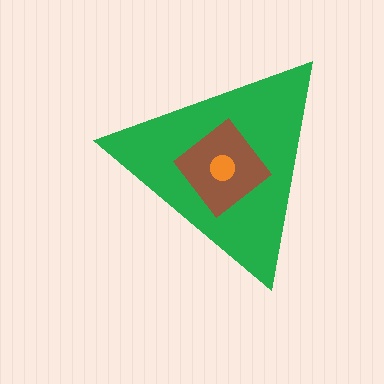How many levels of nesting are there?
3.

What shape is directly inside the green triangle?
The brown diamond.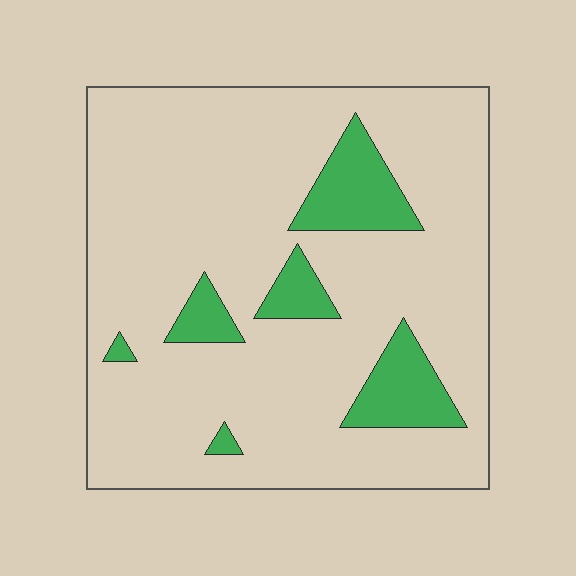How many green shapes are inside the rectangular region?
6.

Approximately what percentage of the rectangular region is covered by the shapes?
Approximately 15%.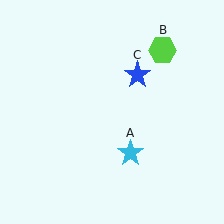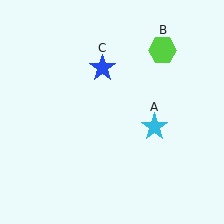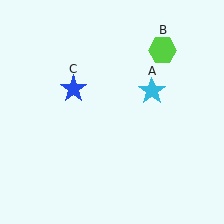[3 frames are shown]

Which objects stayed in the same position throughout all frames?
Lime hexagon (object B) remained stationary.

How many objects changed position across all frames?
2 objects changed position: cyan star (object A), blue star (object C).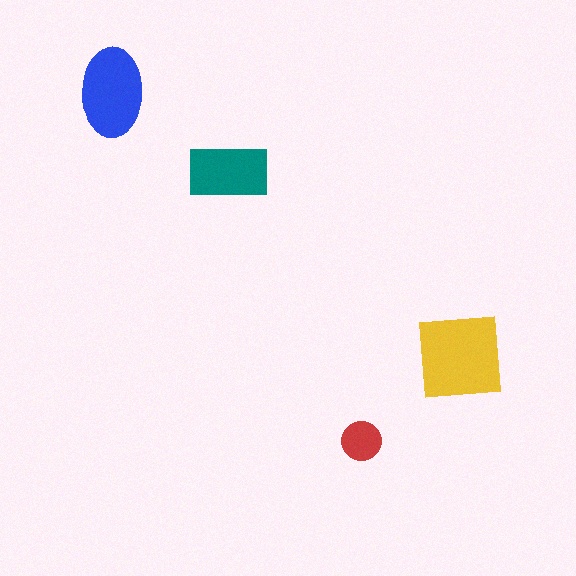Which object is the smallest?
The red circle.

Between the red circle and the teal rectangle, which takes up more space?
The teal rectangle.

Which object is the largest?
The yellow square.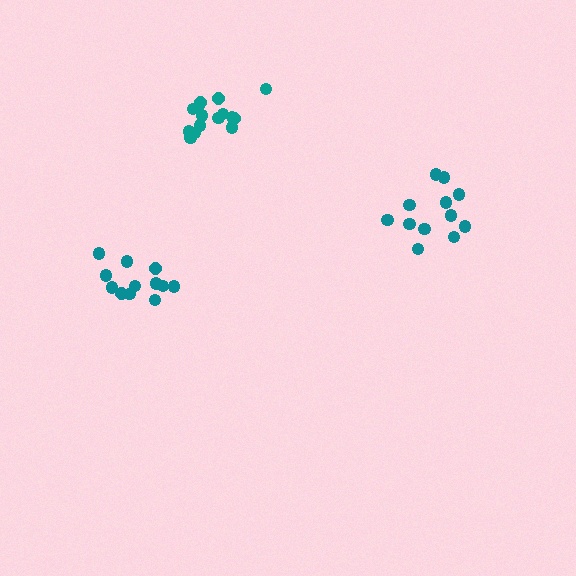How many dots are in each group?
Group 1: 15 dots, Group 2: 12 dots, Group 3: 12 dots (39 total).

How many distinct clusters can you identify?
There are 3 distinct clusters.